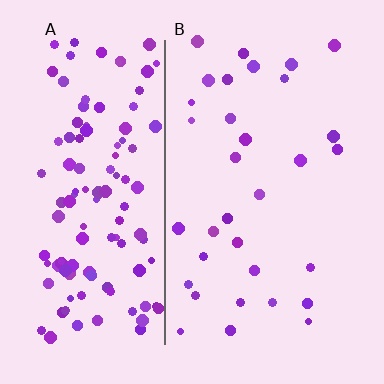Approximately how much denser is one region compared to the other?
Approximately 3.8× — region A over region B.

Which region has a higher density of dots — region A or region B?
A (the left).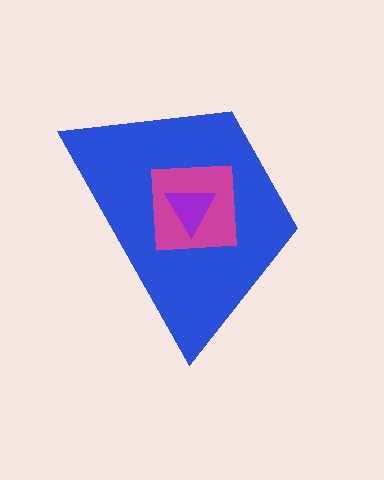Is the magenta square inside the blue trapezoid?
Yes.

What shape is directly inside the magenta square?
The purple triangle.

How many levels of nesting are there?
3.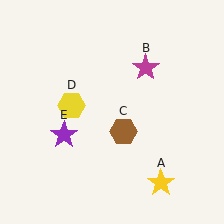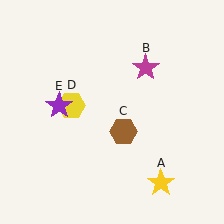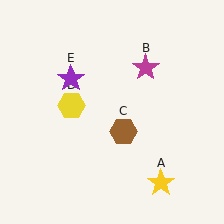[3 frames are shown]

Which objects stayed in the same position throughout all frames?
Yellow star (object A) and magenta star (object B) and brown hexagon (object C) and yellow hexagon (object D) remained stationary.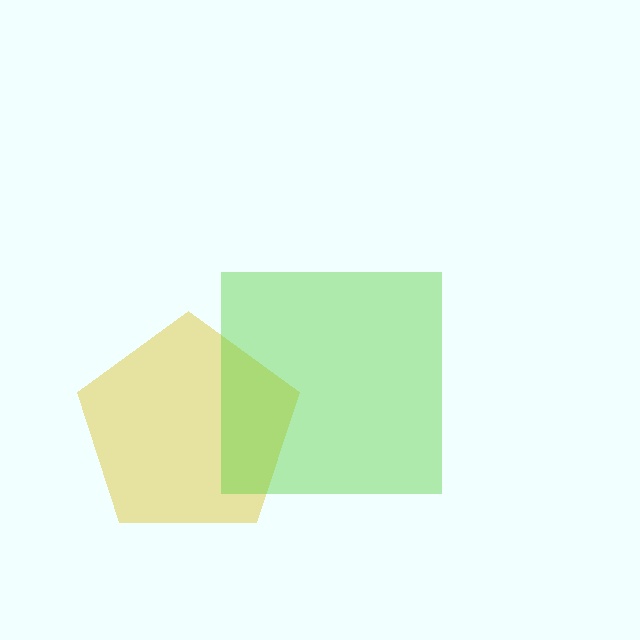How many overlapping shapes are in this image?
There are 2 overlapping shapes in the image.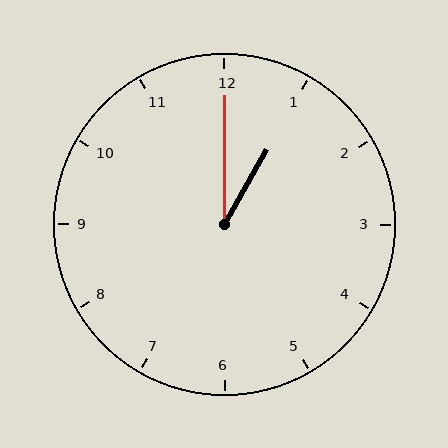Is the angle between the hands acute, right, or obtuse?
It is acute.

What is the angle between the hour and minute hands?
Approximately 30 degrees.